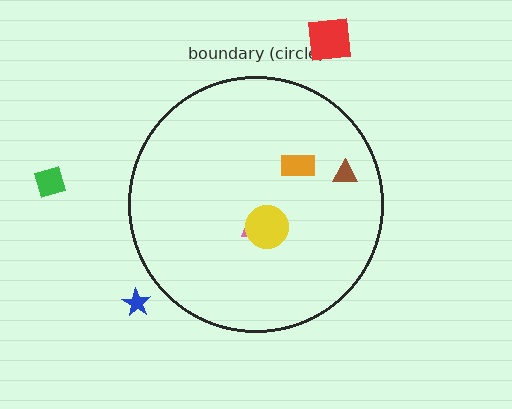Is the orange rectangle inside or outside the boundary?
Inside.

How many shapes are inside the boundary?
4 inside, 3 outside.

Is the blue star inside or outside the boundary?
Outside.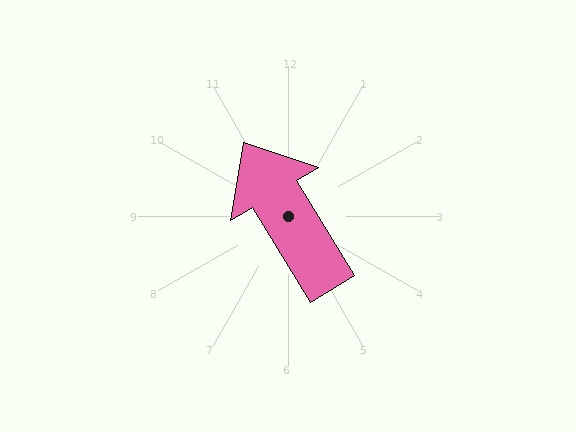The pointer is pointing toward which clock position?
Roughly 11 o'clock.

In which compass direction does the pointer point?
Northwest.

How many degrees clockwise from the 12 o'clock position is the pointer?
Approximately 329 degrees.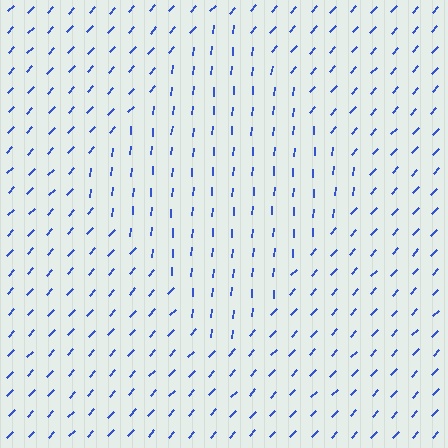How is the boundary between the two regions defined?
The boundary is defined purely by a change in line orientation (approximately 37 degrees difference). All lines are the same color and thickness.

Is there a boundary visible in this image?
Yes, there is a texture boundary formed by a change in line orientation.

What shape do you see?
I see a diamond.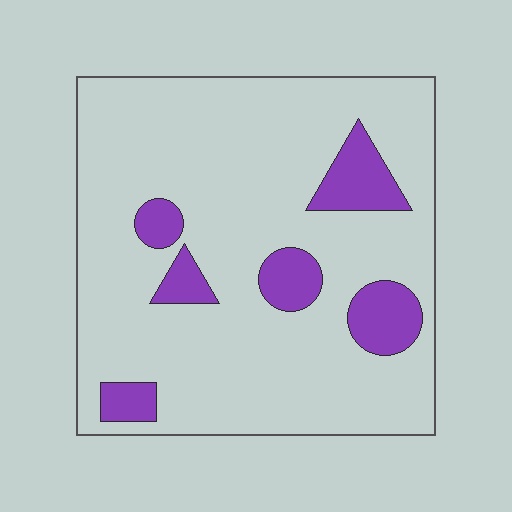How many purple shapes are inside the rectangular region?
6.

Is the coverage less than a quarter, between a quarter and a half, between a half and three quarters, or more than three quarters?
Less than a quarter.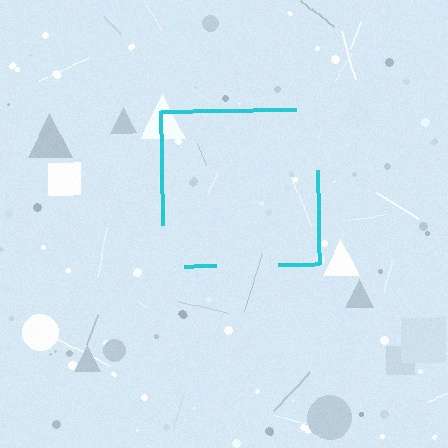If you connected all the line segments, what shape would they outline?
They would outline a square.